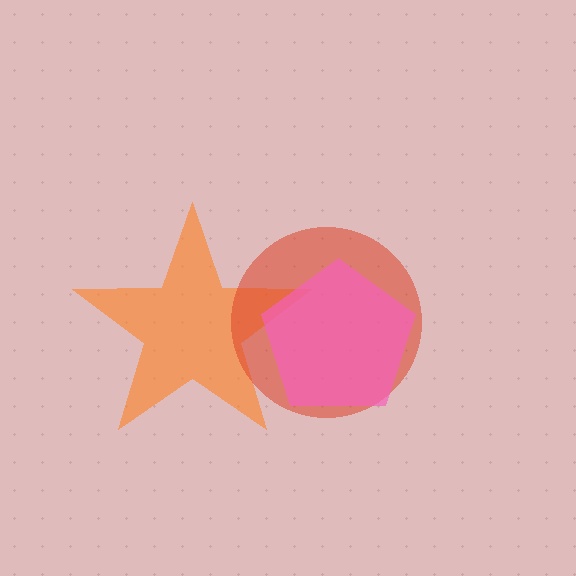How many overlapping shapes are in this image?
There are 3 overlapping shapes in the image.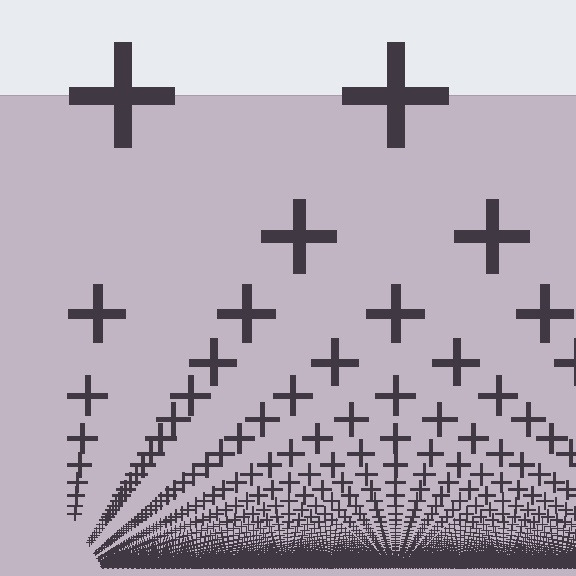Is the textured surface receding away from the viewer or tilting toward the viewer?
The surface appears to tilt toward the viewer. Texture elements get larger and sparser toward the top.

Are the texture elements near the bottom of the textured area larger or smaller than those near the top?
Smaller. The gradient is inverted — elements near the bottom are smaller and denser.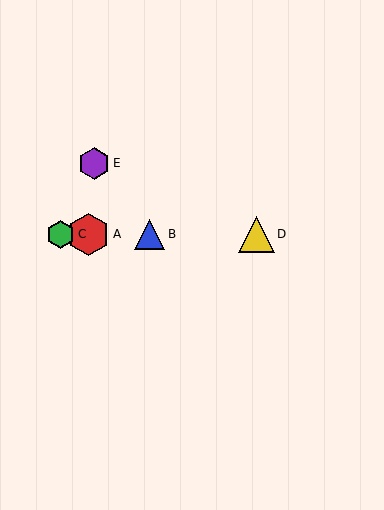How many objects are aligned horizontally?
4 objects (A, B, C, D) are aligned horizontally.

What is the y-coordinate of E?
Object E is at y≈163.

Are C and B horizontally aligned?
Yes, both are at y≈234.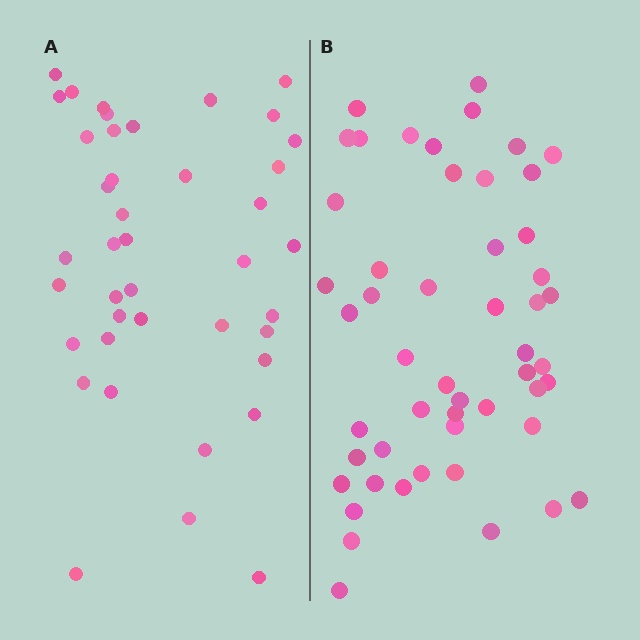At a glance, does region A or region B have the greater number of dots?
Region B (the right region) has more dots.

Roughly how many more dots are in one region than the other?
Region B has roughly 10 or so more dots than region A.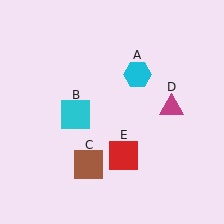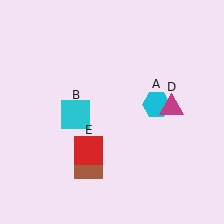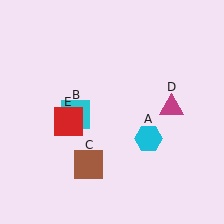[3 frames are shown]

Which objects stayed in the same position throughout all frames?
Cyan square (object B) and brown square (object C) and magenta triangle (object D) remained stationary.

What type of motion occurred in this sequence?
The cyan hexagon (object A), red square (object E) rotated clockwise around the center of the scene.